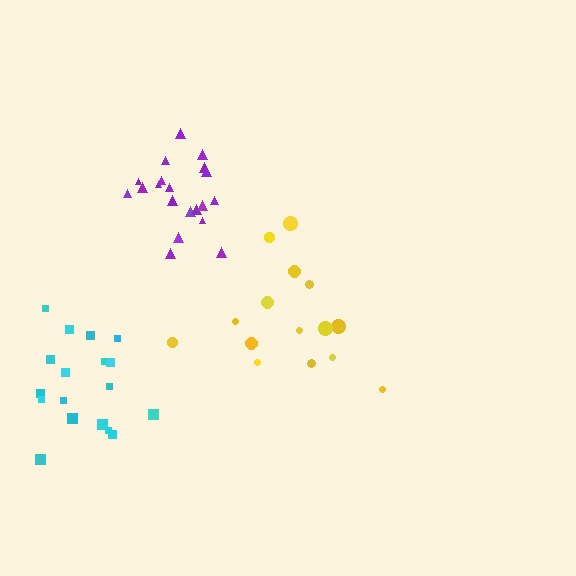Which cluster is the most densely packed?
Purple.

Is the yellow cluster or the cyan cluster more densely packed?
Cyan.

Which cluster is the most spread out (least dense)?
Yellow.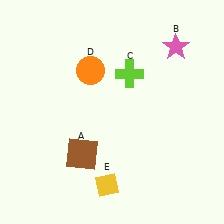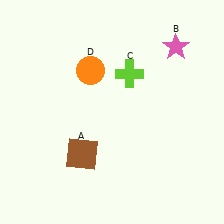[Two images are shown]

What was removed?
The yellow diamond (E) was removed in Image 2.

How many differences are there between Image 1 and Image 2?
There is 1 difference between the two images.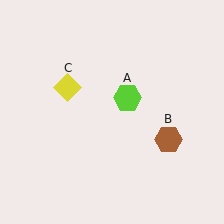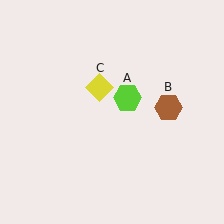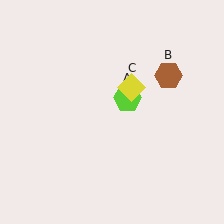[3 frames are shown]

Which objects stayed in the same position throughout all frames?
Lime hexagon (object A) remained stationary.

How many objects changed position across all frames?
2 objects changed position: brown hexagon (object B), yellow diamond (object C).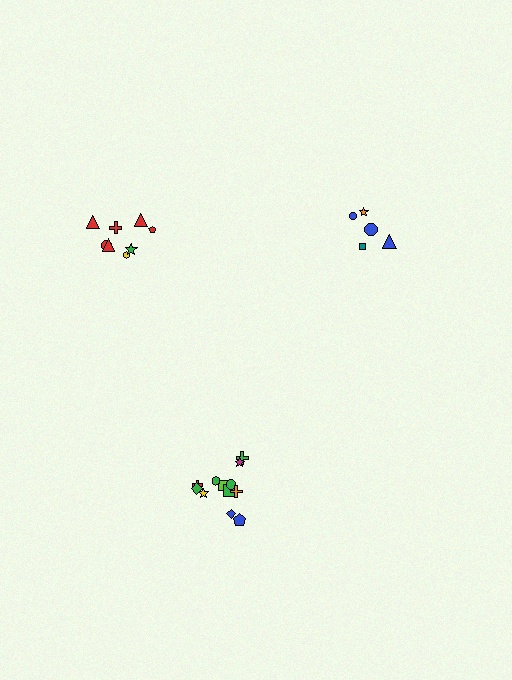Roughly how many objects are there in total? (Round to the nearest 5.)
Roughly 25 objects in total.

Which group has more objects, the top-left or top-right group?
The top-left group.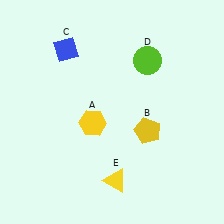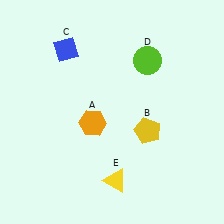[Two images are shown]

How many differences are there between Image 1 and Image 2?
There is 1 difference between the two images.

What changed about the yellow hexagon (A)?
In Image 1, A is yellow. In Image 2, it changed to orange.